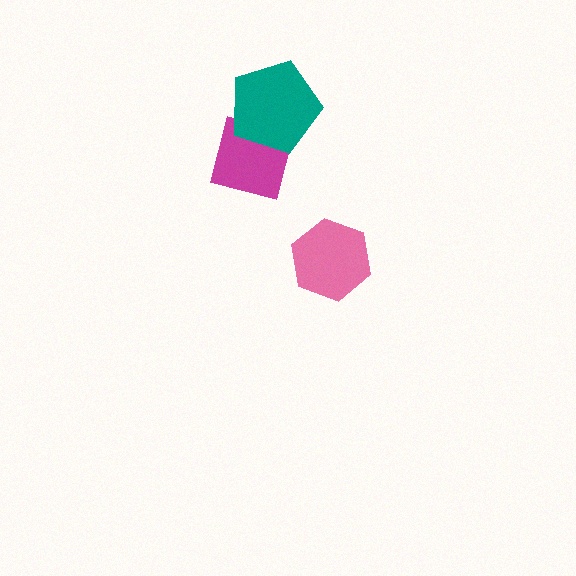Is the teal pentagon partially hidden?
No, no other shape covers it.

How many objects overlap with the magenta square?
1 object overlaps with the magenta square.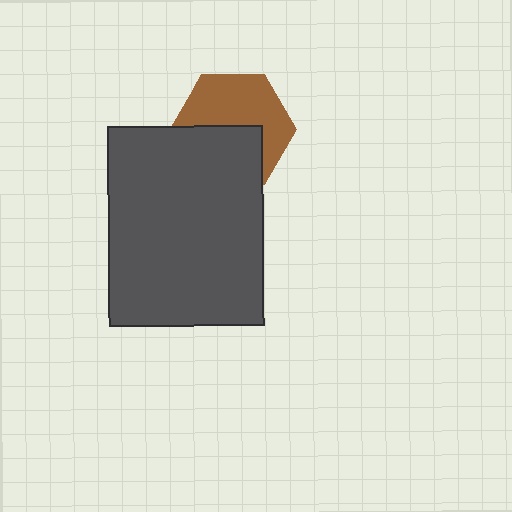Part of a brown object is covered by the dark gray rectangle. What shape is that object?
It is a hexagon.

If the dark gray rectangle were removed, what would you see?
You would see the complete brown hexagon.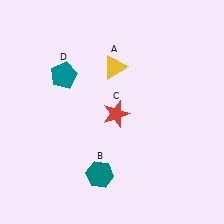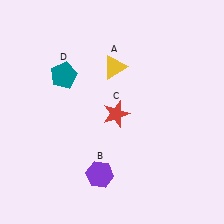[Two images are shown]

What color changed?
The hexagon (B) changed from teal in Image 1 to purple in Image 2.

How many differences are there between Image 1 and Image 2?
There is 1 difference between the two images.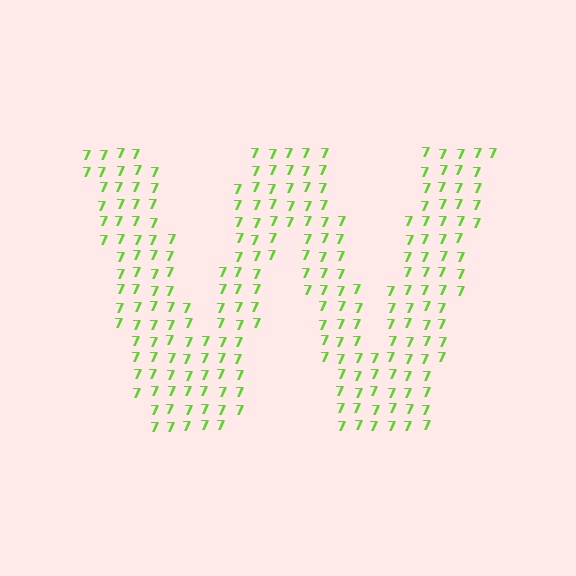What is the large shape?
The large shape is the letter W.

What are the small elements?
The small elements are digit 7's.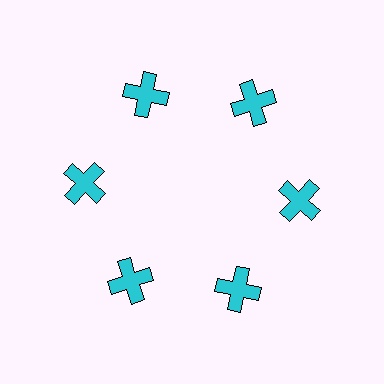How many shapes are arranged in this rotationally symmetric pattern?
There are 6 shapes, arranged in 6 groups of 1.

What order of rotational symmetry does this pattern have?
This pattern has 6-fold rotational symmetry.